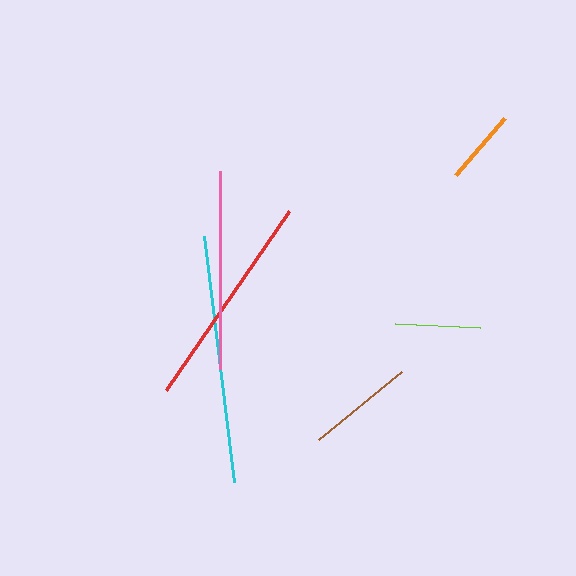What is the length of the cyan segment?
The cyan segment is approximately 248 pixels long.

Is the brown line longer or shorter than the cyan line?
The cyan line is longer than the brown line.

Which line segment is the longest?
The cyan line is the longest at approximately 248 pixels.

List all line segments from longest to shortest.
From longest to shortest: cyan, red, pink, brown, lime, orange.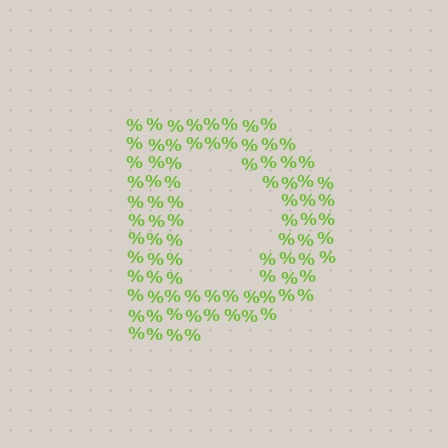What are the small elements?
The small elements are percent signs.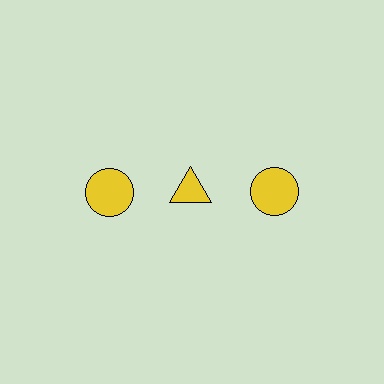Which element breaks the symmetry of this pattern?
The yellow triangle in the top row, second from left column breaks the symmetry. All other shapes are yellow circles.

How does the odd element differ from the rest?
It has a different shape: triangle instead of circle.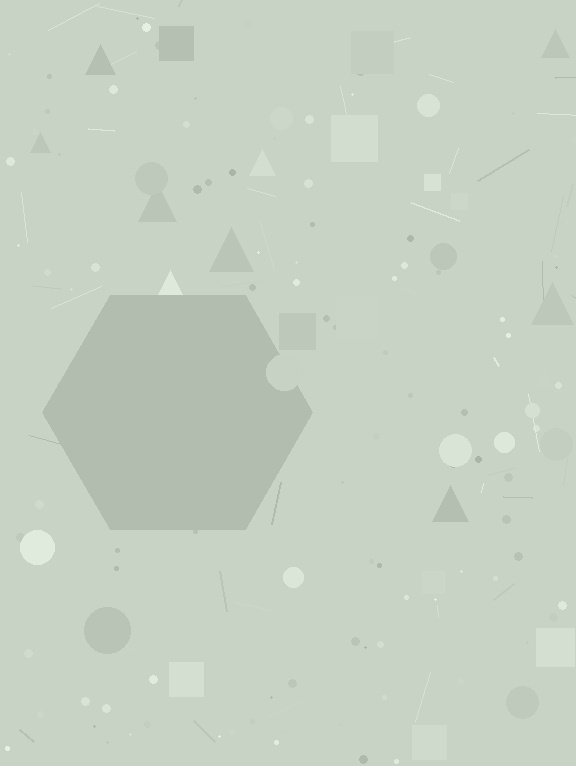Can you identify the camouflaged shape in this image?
The camouflaged shape is a hexagon.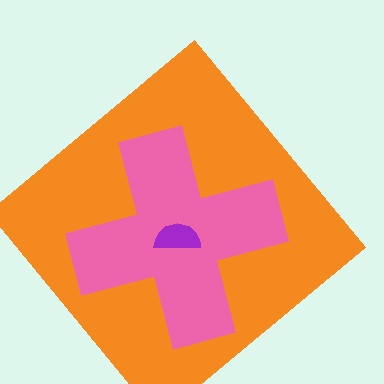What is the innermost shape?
The purple semicircle.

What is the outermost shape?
The orange diamond.